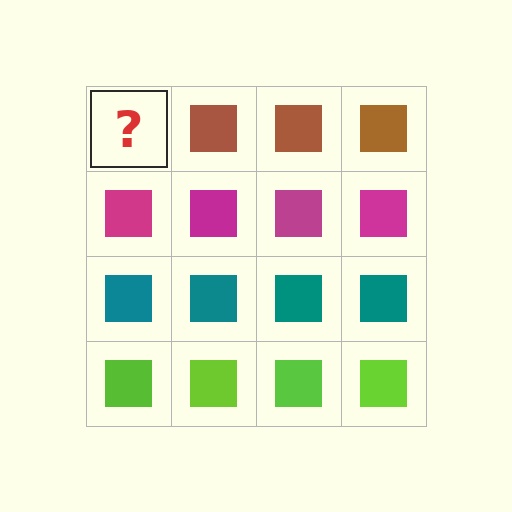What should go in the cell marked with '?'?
The missing cell should contain a brown square.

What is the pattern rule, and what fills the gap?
The rule is that each row has a consistent color. The gap should be filled with a brown square.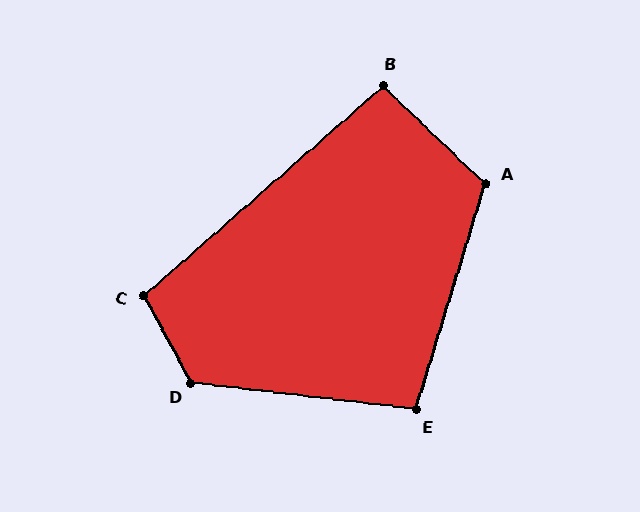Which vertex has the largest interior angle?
D, at approximately 125 degrees.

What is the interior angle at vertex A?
Approximately 116 degrees (obtuse).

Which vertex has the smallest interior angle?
B, at approximately 96 degrees.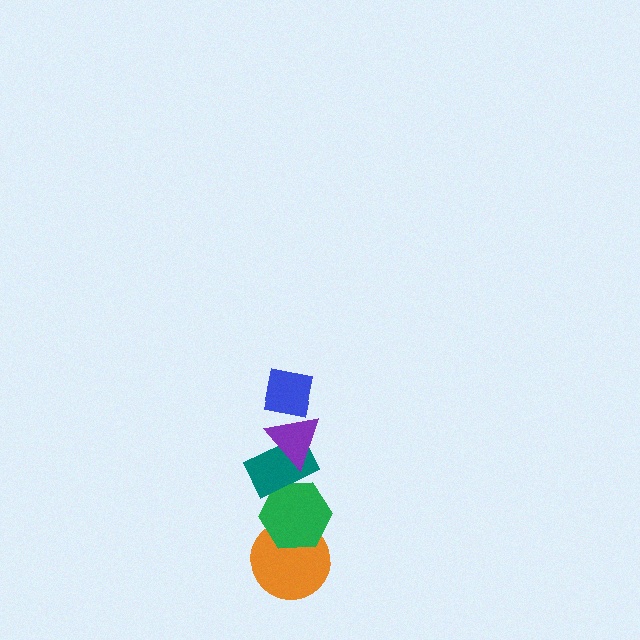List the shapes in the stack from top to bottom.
From top to bottom: the blue square, the purple triangle, the teal rectangle, the green hexagon, the orange circle.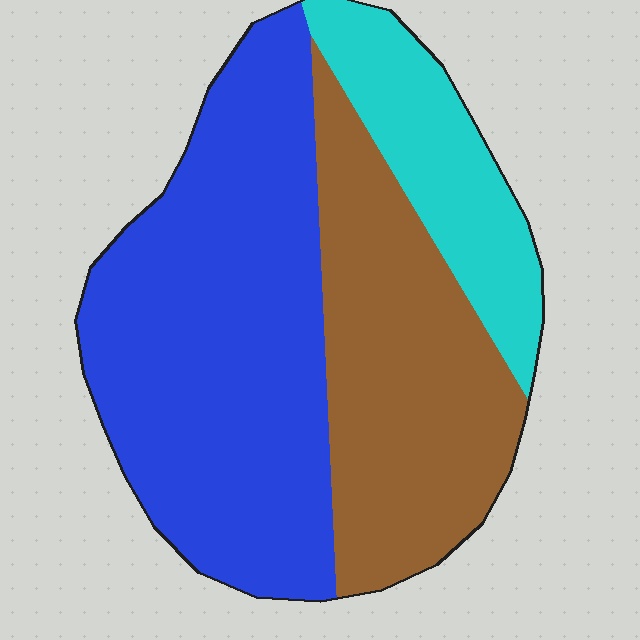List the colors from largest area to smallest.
From largest to smallest: blue, brown, cyan.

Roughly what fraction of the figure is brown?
Brown takes up between a sixth and a third of the figure.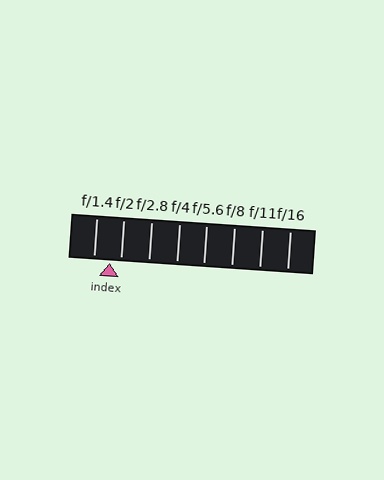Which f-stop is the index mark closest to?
The index mark is closest to f/2.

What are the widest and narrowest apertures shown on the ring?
The widest aperture shown is f/1.4 and the narrowest is f/16.